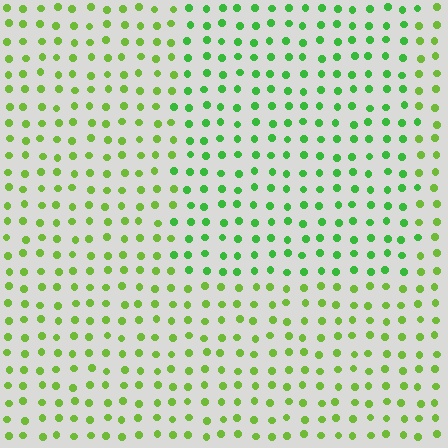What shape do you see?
I see a rectangle.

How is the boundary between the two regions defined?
The boundary is defined purely by a slight shift in hue (about 27 degrees). Spacing, size, and orientation are identical on both sides.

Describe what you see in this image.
The image is filled with small lime elements in a uniform arrangement. A rectangle-shaped region is visible where the elements are tinted to a slightly different hue, forming a subtle color boundary.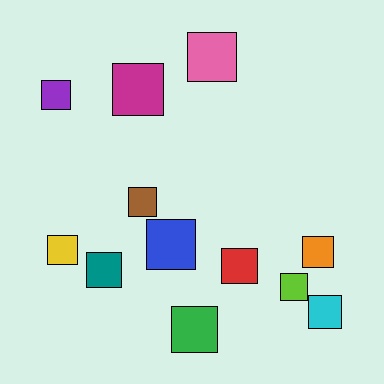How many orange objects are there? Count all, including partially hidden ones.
There is 1 orange object.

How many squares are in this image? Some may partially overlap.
There are 12 squares.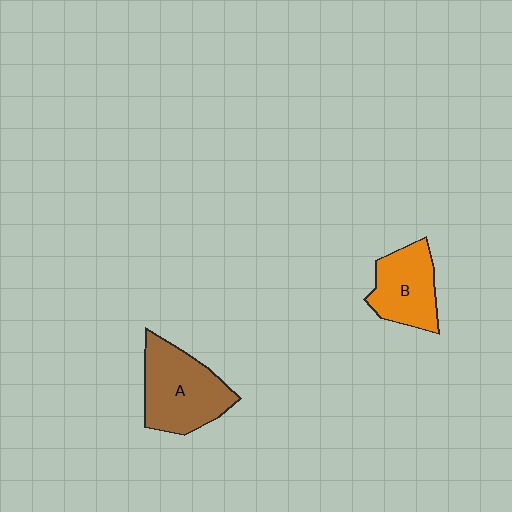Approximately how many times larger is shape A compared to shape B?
Approximately 1.3 times.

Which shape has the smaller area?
Shape B (orange).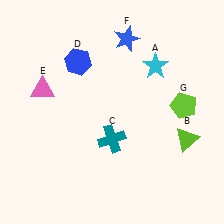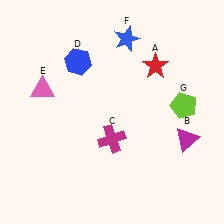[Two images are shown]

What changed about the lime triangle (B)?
In Image 1, B is lime. In Image 2, it changed to magenta.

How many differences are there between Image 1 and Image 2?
There are 3 differences between the two images.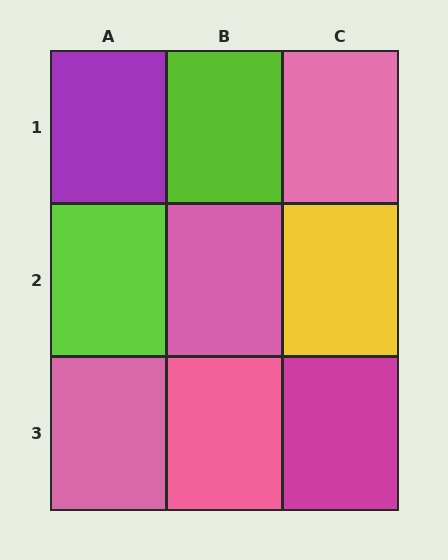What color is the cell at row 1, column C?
Pink.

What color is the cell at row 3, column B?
Pink.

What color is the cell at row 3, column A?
Pink.